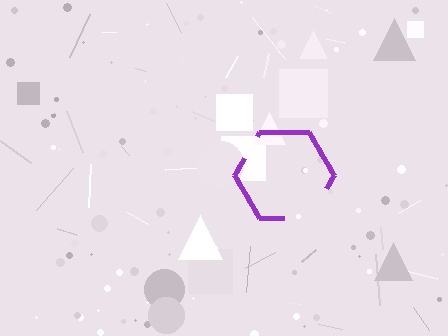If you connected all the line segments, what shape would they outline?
They would outline a hexagon.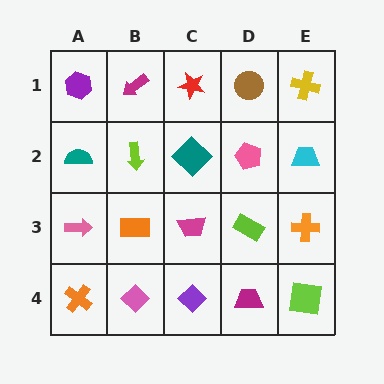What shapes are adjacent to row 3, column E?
A cyan trapezoid (row 2, column E), a lime square (row 4, column E), a lime rectangle (row 3, column D).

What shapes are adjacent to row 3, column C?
A teal diamond (row 2, column C), a purple diamond (row 4, column C), an orange rectangle (row 3, column B), a lime rectangle (row 3, column D).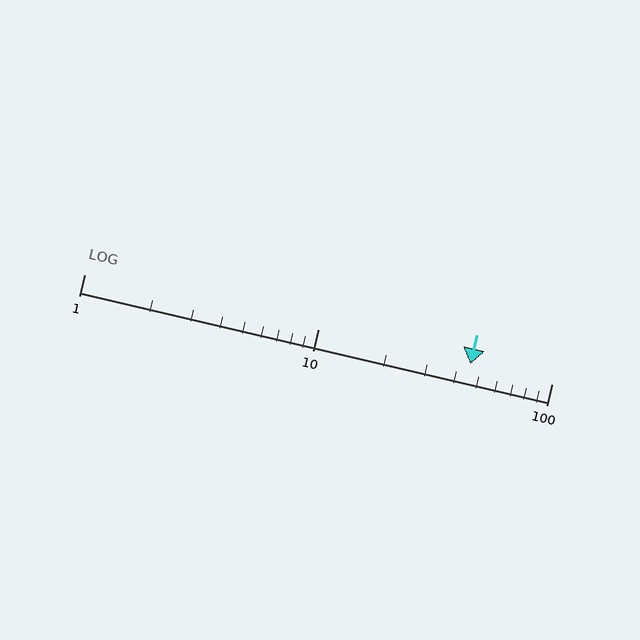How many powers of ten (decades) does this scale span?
The scale spans 2 decades, from 1 to 100.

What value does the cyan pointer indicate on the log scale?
The pointer indicates approximately 45.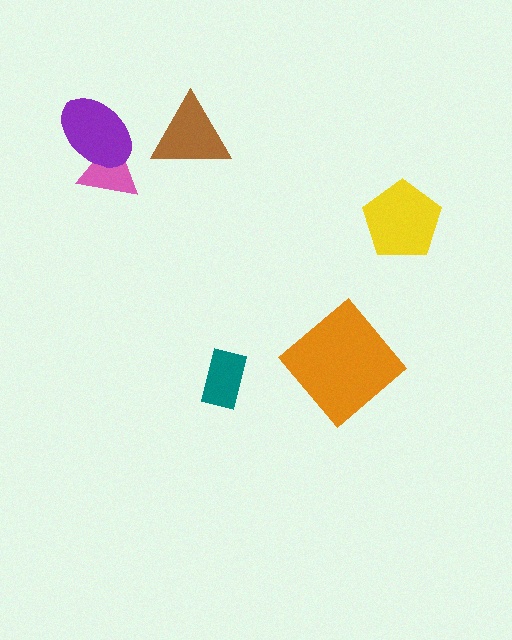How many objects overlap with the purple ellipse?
1 object overlaps with the purple ellipse.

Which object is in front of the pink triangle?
The purple ellipse is in front of the pink triangle.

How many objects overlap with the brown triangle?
0 objects overlap with the brown triangle.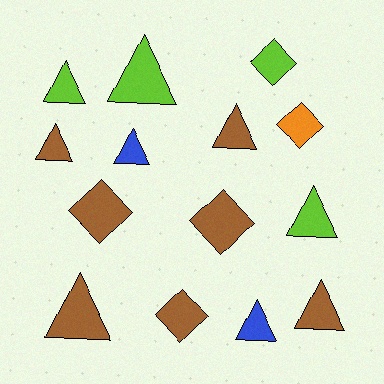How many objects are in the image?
There are 14 objects.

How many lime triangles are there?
There are 3 lime triangles.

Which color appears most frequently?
Brown, with 7 objects.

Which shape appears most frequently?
Triangle, with 9 objects.